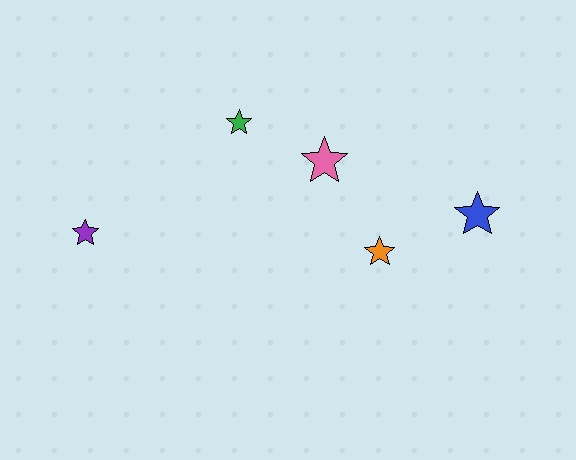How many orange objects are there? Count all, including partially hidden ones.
There is 1 orange object.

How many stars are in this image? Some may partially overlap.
There are 5 stars.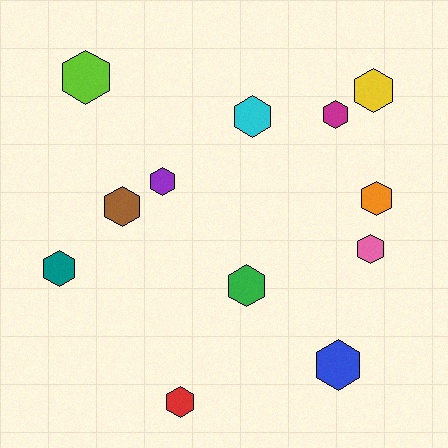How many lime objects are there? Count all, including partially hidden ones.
There is 1 lime object.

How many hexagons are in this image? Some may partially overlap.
There are 12 hexagons.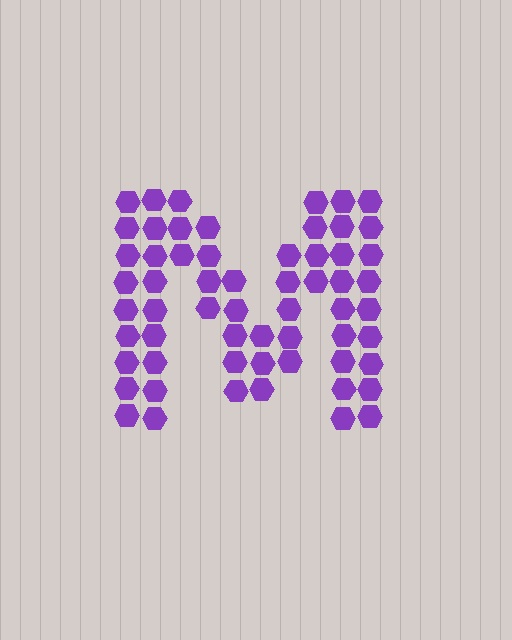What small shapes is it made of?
It is made of small hexagons.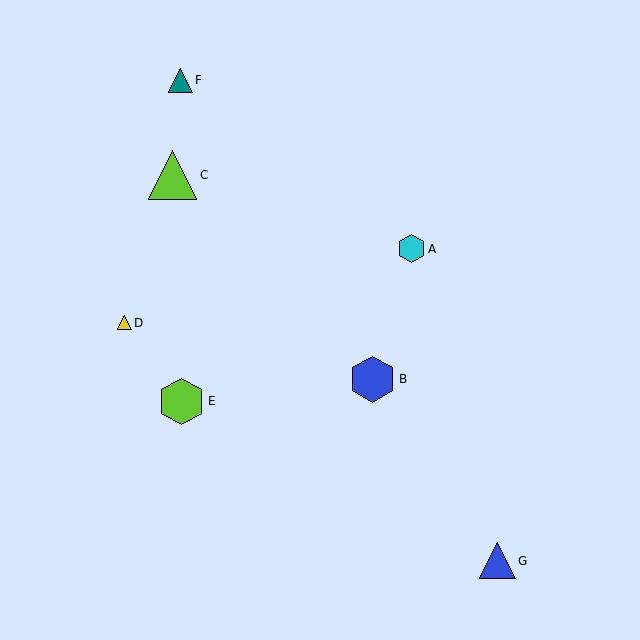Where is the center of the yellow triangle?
The center of the yellow triangle is at (124, 323).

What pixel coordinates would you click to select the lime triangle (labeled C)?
Click at (172, 175) to select the lime triangle C.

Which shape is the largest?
The lime triangle (labeled C) is the largest.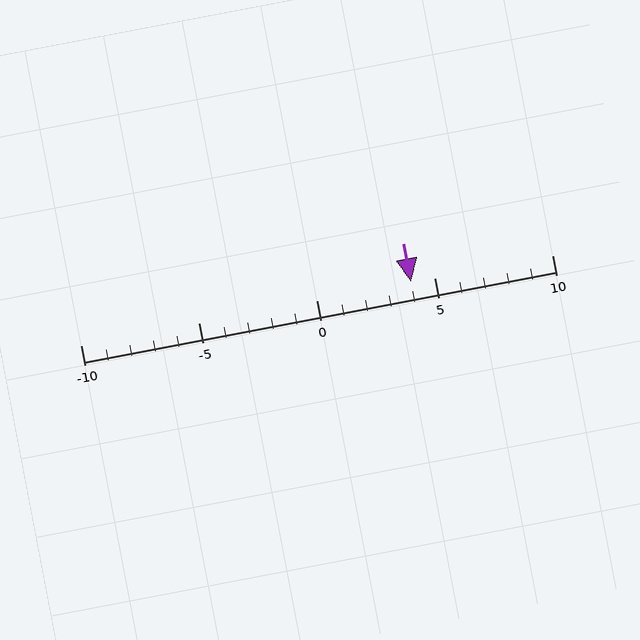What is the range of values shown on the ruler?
The ruler shows values from -10 to 10.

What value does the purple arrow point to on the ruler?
The purple arrow points to approximately 4.